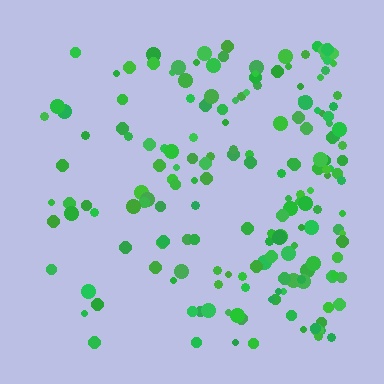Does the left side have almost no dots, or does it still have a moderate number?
Still a moderate number, just noticeably fewer than the right.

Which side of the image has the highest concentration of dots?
The right.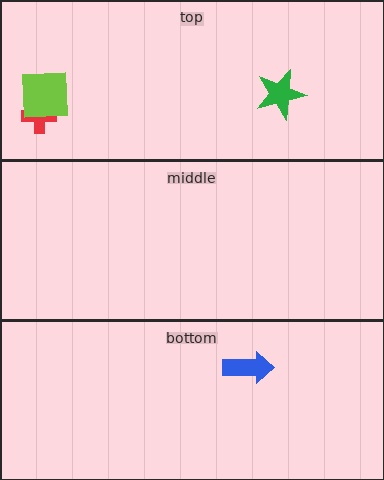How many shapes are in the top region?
3.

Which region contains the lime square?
The top region.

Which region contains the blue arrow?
The bottom region.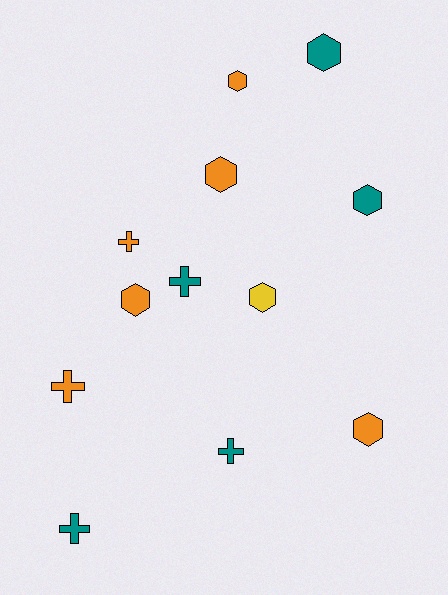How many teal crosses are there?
There are 3 teal crosses.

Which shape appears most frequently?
Hexagon, with 7 objects.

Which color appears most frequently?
Orange, with 6 objects.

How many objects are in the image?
There are 12 objects.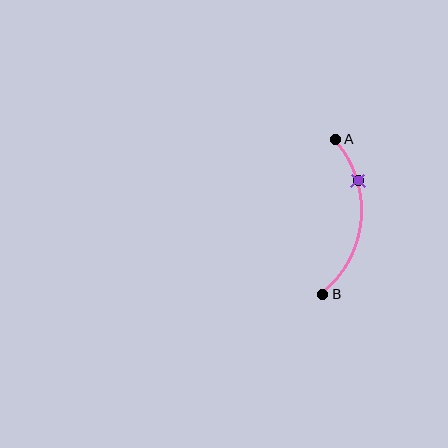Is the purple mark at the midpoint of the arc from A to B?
No. The purple mark lies on the arc but is closer to endpoint A. The arc midpoint would be at the point on the curve equidistant along the arc from both A and B.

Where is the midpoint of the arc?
The arc midpoint is the point on the curve farthest from the straight line joining A and B. It sits to the right of that line.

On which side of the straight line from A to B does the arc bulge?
The arc bulges to the right of the straight line connecting A and B.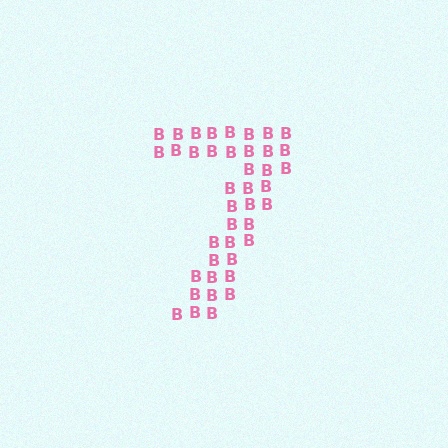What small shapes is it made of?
It is made of small letter B's.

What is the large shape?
The large shape is the digit 7.